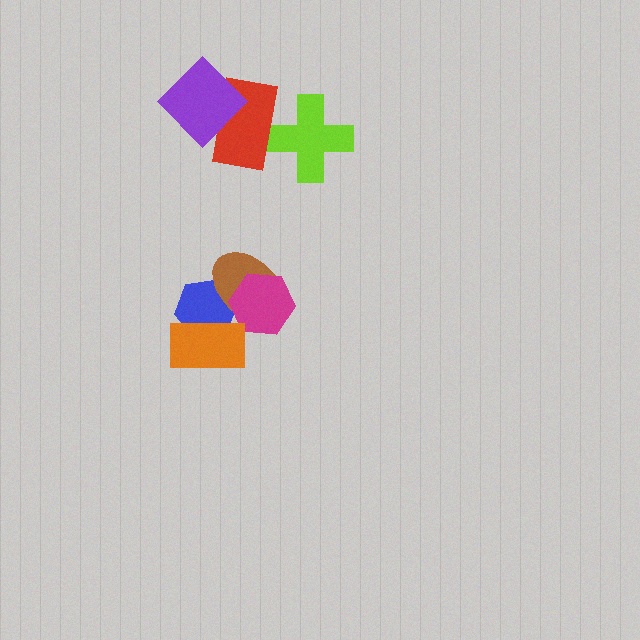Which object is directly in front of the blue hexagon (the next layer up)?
The brown ellipse is directly in front of the blue hexagon.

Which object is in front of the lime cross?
The red rectangle is in front of the lime cross.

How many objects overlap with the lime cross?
1 object overlaps with the lime cross.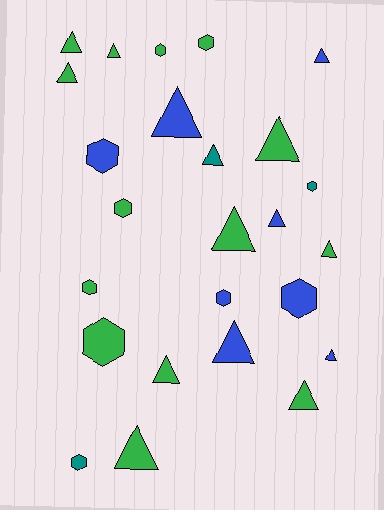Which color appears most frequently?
Green, with 14 objects.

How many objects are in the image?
There are 25 objects.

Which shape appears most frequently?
Triangle, with 15 objects.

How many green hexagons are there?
There are 5 green hexagons.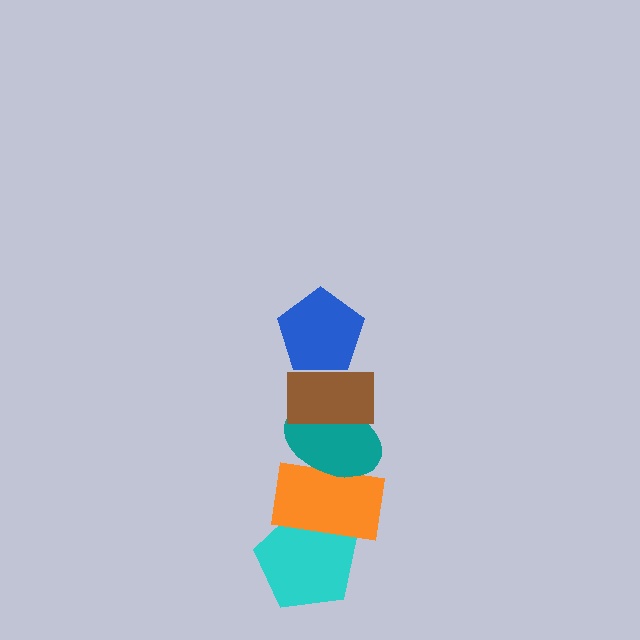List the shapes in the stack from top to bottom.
From top to bottom: the blue pentagon, the brown rectangle, the teal ellipse, the orange rectangle, the cyan pentagon.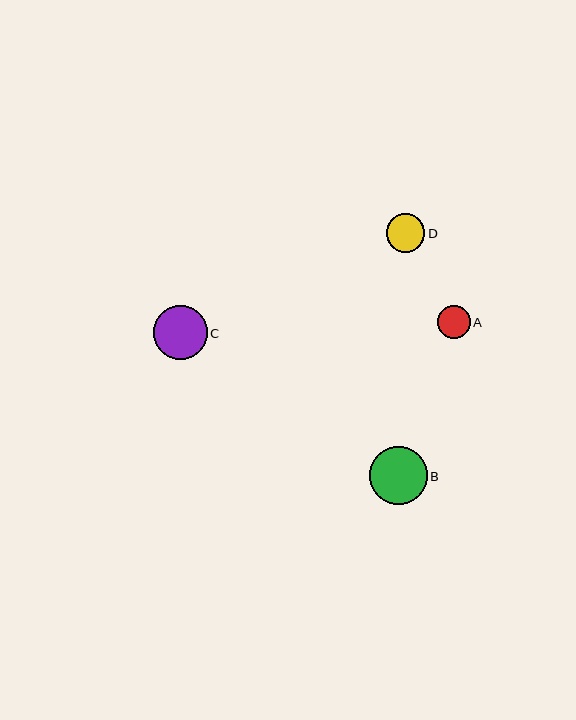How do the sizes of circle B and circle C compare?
Circle B and circle C are approximately the same size.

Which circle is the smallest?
Circle A is the smallest with a size of approximately 33 pixels.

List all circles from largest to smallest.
From largest to smallest: B, C, D, A.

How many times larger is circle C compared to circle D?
Circle C is approximately 1.4 times the size of circle D.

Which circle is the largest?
Circle B is the largest with a size of approximately 58 pixels.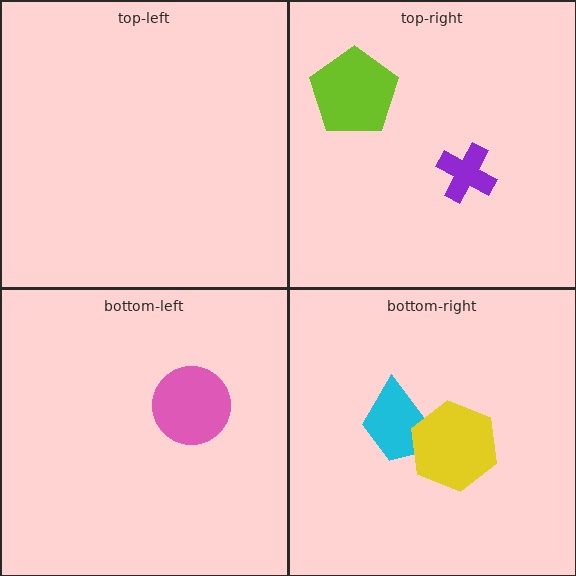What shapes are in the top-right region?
The lime pentagon, the purple cross.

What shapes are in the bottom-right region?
The cyan trapezoid, the yellow hexagon.